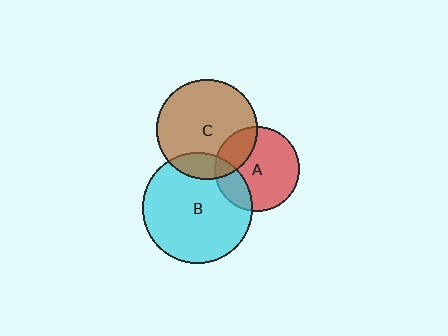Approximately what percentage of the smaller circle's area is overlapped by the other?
Approximately 20%.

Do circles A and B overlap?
Yes.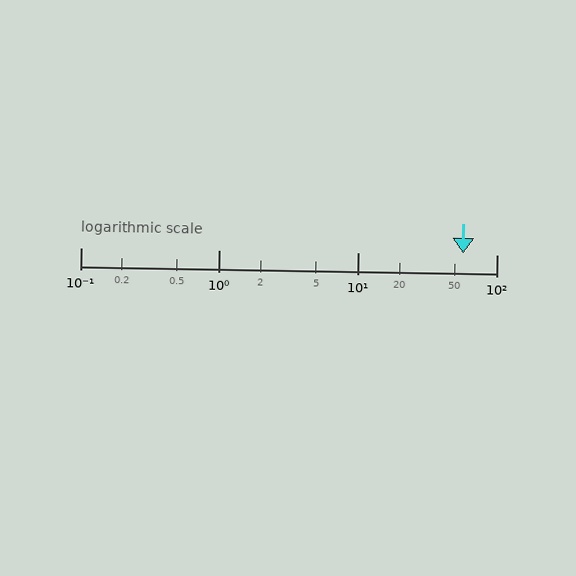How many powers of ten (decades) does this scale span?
The scale spans 3 decades, from 0.1 to 100.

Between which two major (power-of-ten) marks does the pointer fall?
The pointer is between 10 and 100.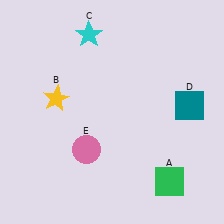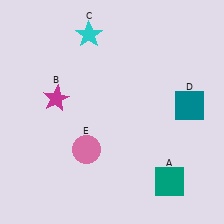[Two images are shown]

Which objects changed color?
A changed from green to teal. B changed from yellow to magenta.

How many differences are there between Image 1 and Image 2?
There are 2 differences between the two images.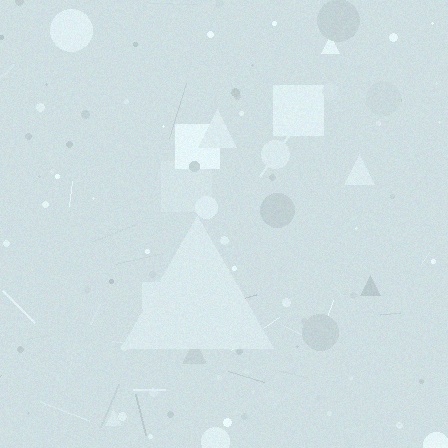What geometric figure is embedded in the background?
A triangle is embedded in the background.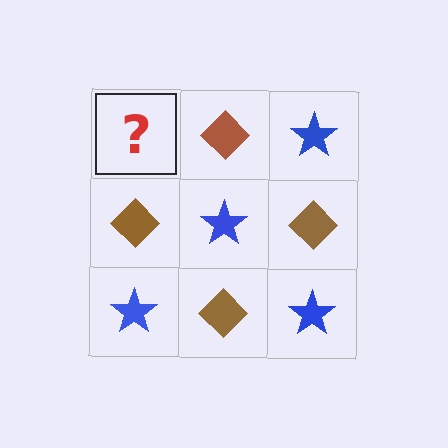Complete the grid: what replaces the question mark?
The question mark should be replaced with a blue star.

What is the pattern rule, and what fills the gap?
The rule is that it alternates blue star and brown diamond in a checkerboard pattern. The gap should be filled with a blue star.